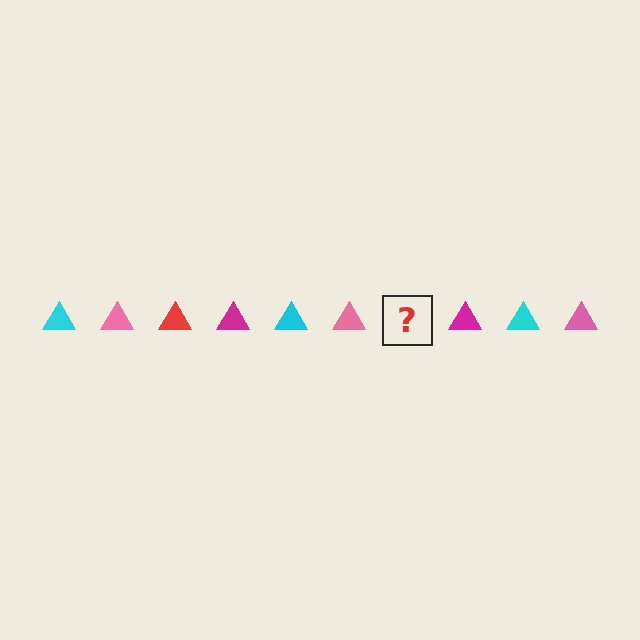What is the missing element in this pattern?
The missing element is a red triangle.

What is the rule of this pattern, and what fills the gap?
The rule is that the pattern cycles through cyan, pink, red, magenta triangles. The gap should be filled with a red triangle.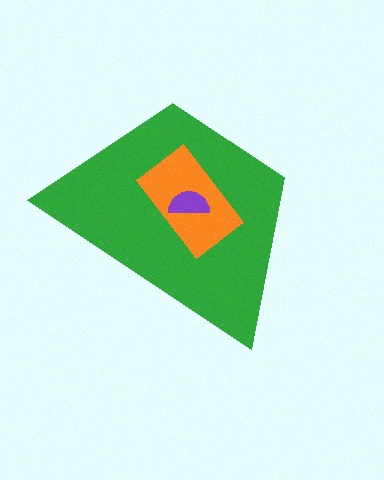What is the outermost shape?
The green trapezoid.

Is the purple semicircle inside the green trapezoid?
Yes.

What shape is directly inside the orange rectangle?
The purple semicircle.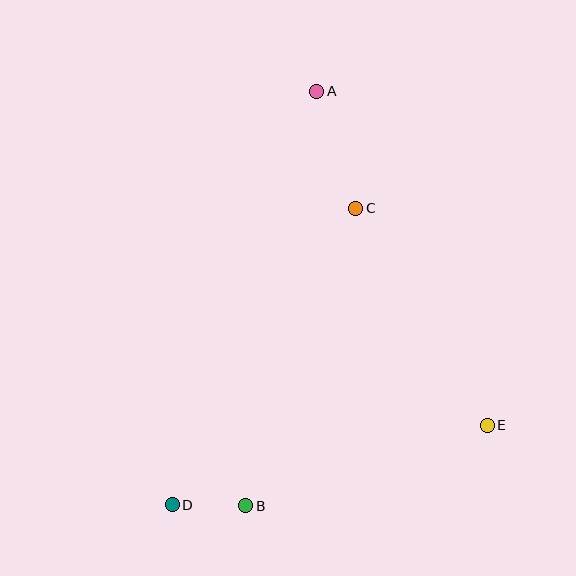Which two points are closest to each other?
Points B and D are closest to each other.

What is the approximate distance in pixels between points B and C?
The distance between B and C is approximately 317 pixels.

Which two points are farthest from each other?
Points A and D are farthest from each other.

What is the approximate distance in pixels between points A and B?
The distance between A and B is approximately 420 pixels.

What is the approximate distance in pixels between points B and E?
The distance between B and E is approximately 255 pixels.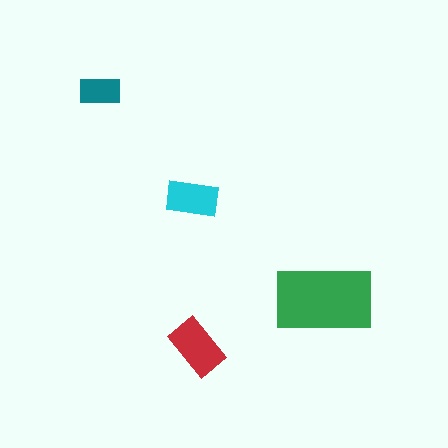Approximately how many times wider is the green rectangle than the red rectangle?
About 1.5 times wider.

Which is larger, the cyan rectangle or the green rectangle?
The green one.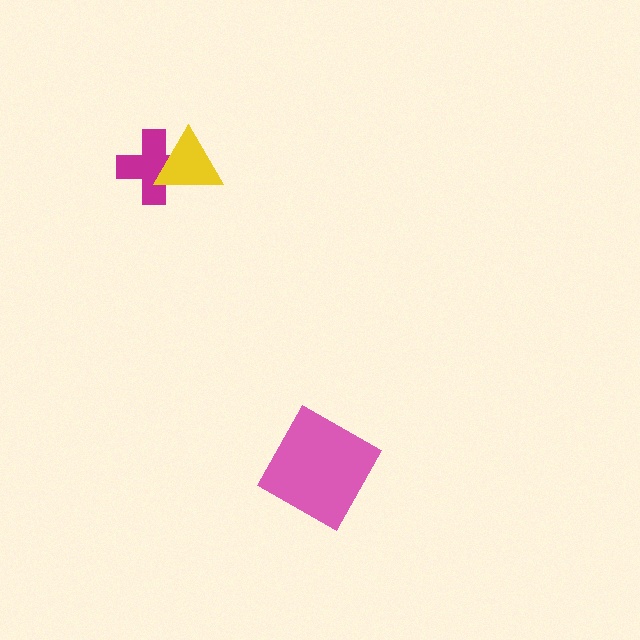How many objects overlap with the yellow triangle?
1 object overlaps with the yellow triangle.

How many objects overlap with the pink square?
0 objects overlap with the pink square.